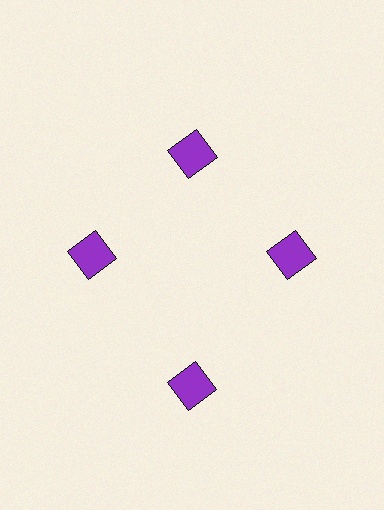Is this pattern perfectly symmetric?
No. The 4 purple squares are arranged in a ring, but one element near the 6 o'clock position is pushed outward from the center, breaking the 4-fold rotational symmetry.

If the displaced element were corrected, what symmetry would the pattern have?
It would have 4-fold rotational symmetry — the pattern would map onto itself every 90 degrees.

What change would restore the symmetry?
The symmetry would be restored by moving it inward, back onto the ring so that all 4 squares sit at equal angles and equal distance from the center.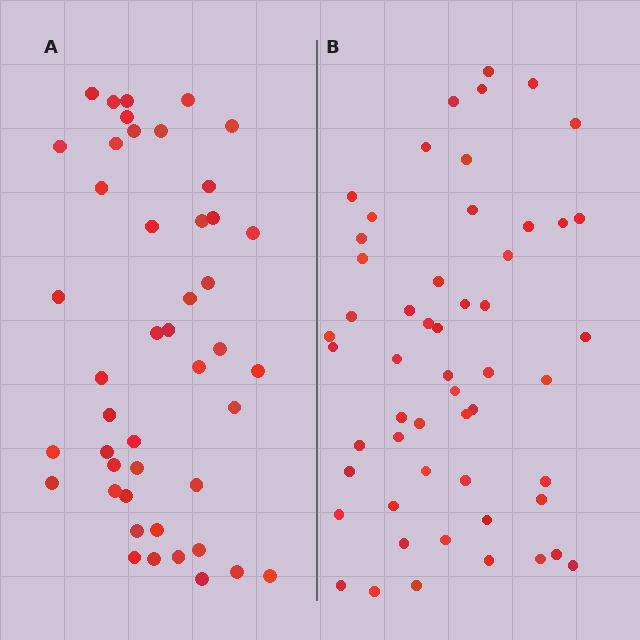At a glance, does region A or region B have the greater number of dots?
Region B (the right region) has more dots.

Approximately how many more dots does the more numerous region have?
Region B has roughly 8 or so more dots than region A.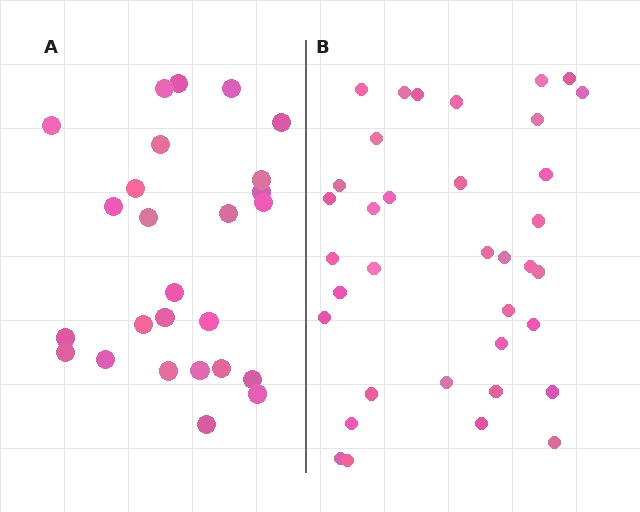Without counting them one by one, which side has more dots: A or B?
Region B (the right region) has more dots.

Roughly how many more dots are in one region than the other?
Region B has roughly 10 or so more dots than region A.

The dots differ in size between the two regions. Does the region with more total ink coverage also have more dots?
No. Region A has more total ink coverage because its dots are larger, but region B actually contains more individual dots. Total area can be misleading — the number of items is what matters here.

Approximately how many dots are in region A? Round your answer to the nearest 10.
About 30 dots. (The exact count is 26, which rounds to 30.)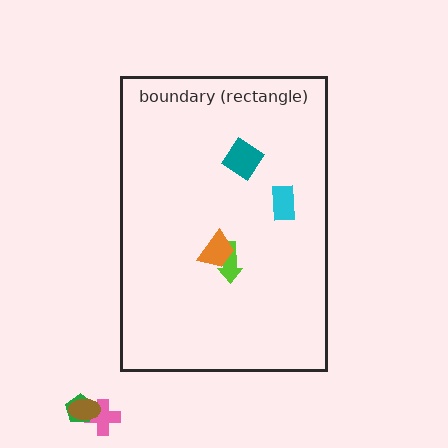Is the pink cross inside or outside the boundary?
Outside.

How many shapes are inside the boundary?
4 inside, 3 outside.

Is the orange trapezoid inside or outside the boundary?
Inside.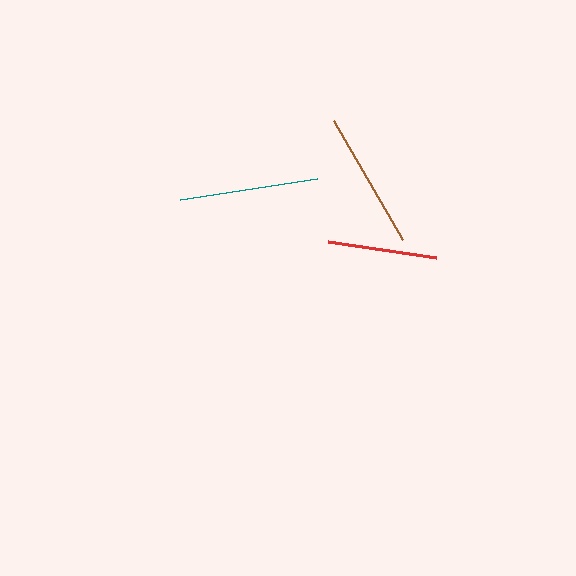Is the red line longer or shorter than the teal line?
The teal line is longer than the red line.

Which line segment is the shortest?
The red line is the shortest at approximately 109 pixels.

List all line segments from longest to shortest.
From longest to shortest: teal, brown, red.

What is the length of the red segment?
The red segment is approximately 109 pixels long.